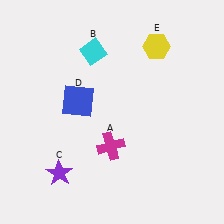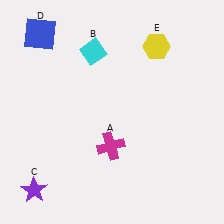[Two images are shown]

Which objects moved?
The objects that moved are: the purple star (C), the blue square (D).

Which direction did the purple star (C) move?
The purple star (C) moved left.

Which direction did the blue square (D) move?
The blue square (D) moved up.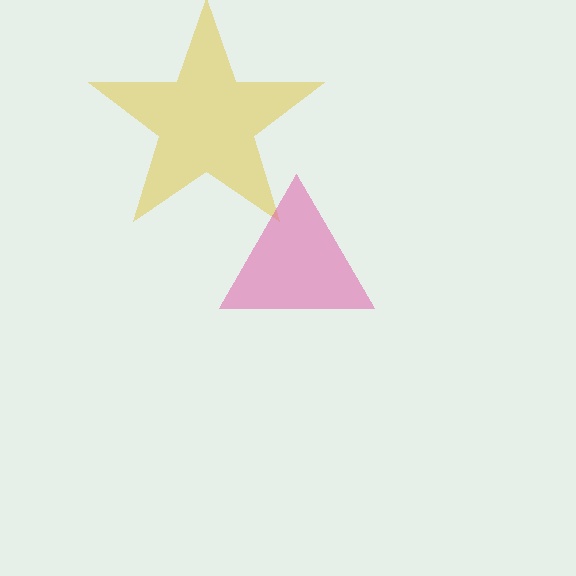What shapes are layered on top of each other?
The layered shapes are: a yellow star, a pink triangle.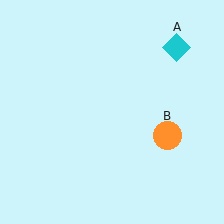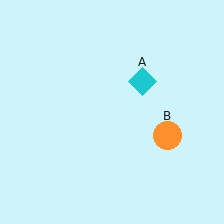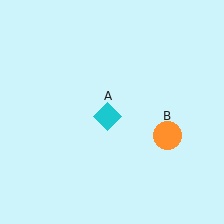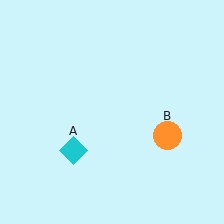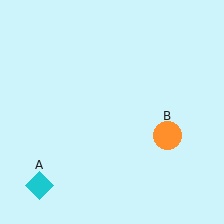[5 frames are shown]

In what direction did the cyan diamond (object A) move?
The cyan diamond (object A) moved down and to the left.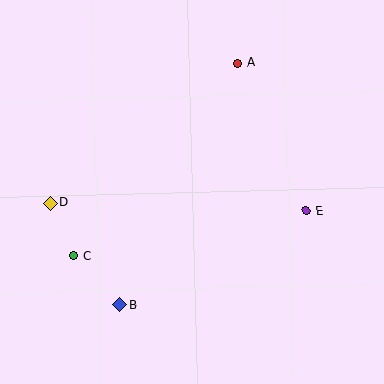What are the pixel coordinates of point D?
Point D is at (50, 203).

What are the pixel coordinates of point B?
Point B is at (120, 304).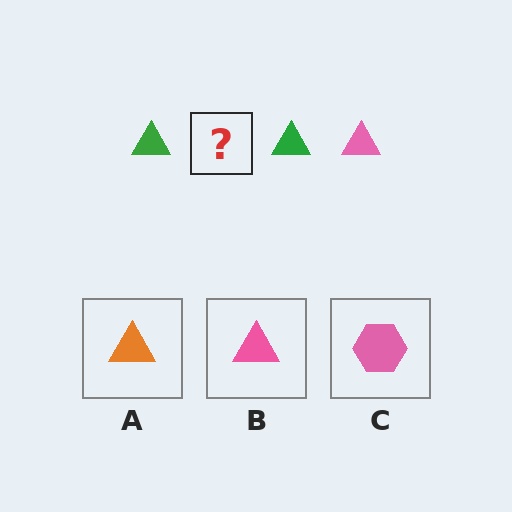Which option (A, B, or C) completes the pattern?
B.